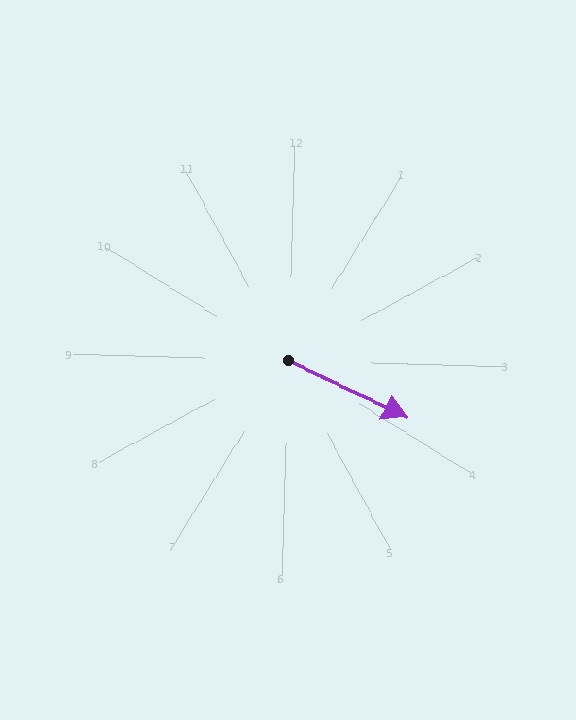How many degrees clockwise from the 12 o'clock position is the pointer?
Approximately 114 degrees.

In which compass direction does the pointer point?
Southeast.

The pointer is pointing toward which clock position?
Roughly 4 o'clock.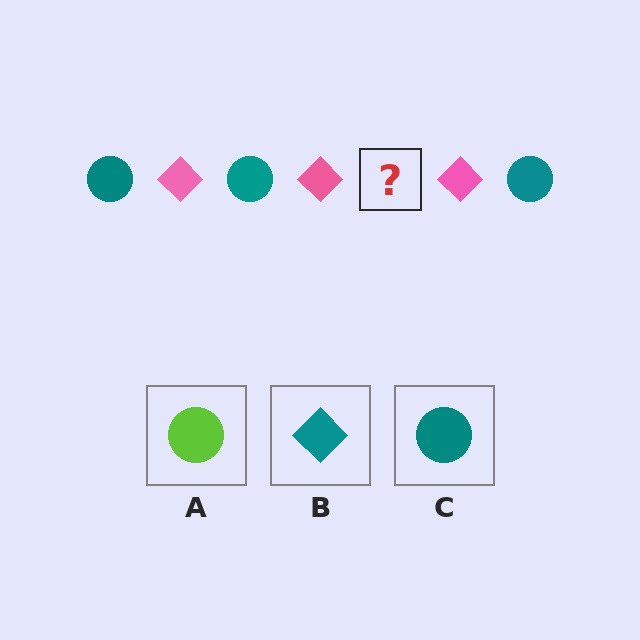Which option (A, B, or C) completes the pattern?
C.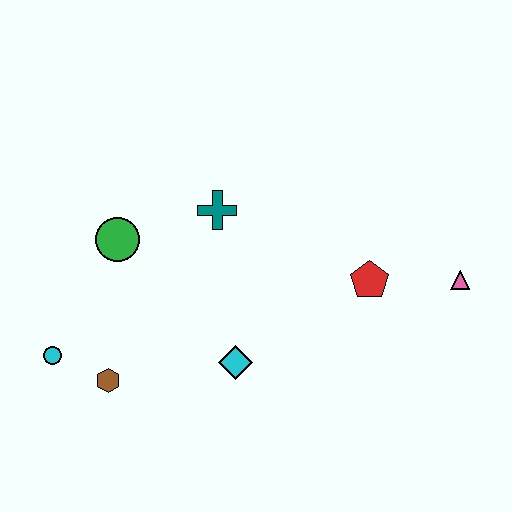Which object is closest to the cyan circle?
The brown hexagon is closest to the cyan circle.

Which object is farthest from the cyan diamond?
The pink triangle is farthest from the cyan diamond.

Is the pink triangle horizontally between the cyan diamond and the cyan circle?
No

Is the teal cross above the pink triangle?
Yes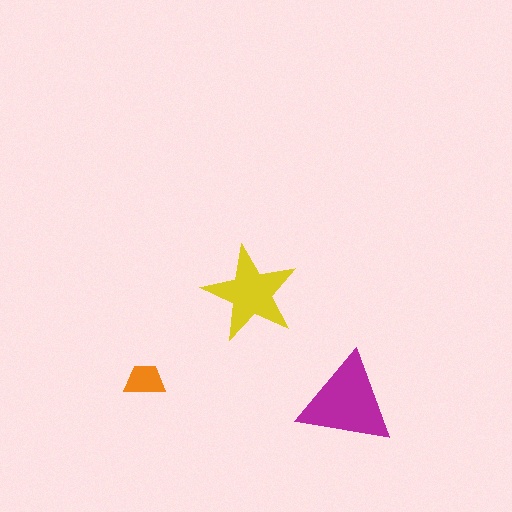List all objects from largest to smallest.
The magenta triangle, the yellow star, the orange trapezoid.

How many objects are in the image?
There are 3 objects in the image.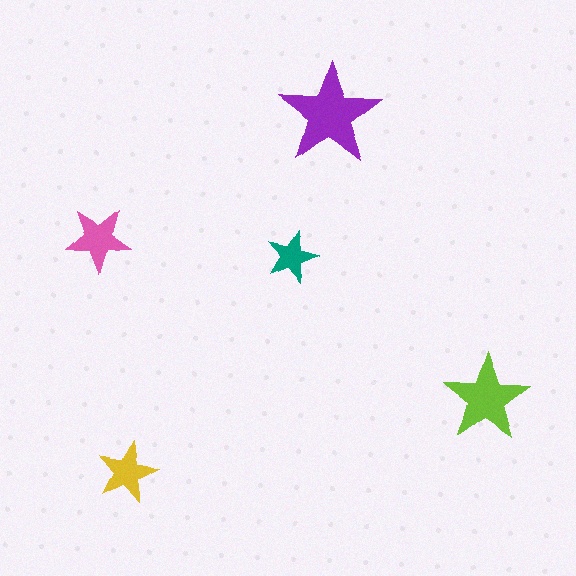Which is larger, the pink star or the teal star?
The pink one.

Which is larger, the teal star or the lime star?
The lime one.